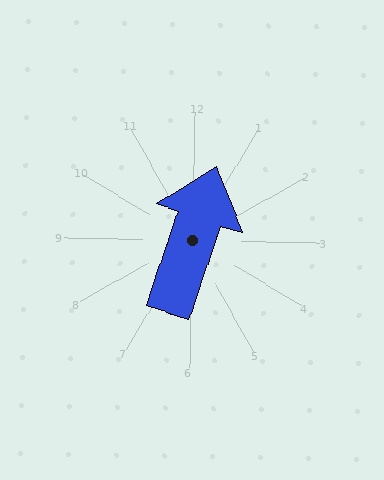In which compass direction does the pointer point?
North.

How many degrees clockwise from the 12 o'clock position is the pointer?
Approximately 18 degrees.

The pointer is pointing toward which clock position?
Roughly 1 o'clock.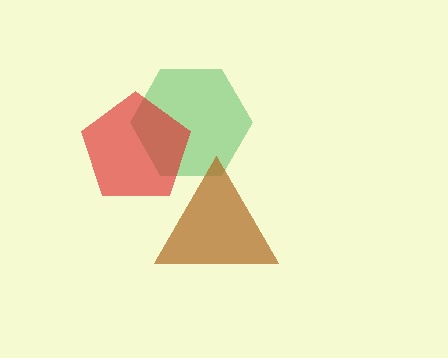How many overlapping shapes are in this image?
There are 3 overlapping shapes in the image.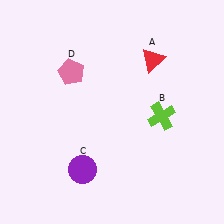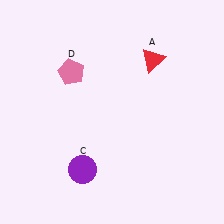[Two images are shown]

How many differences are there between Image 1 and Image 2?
There is 1 difference between the two images.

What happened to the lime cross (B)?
The lime cross (B) was removed in Image 2. It was in the bottom-right area of Image 1.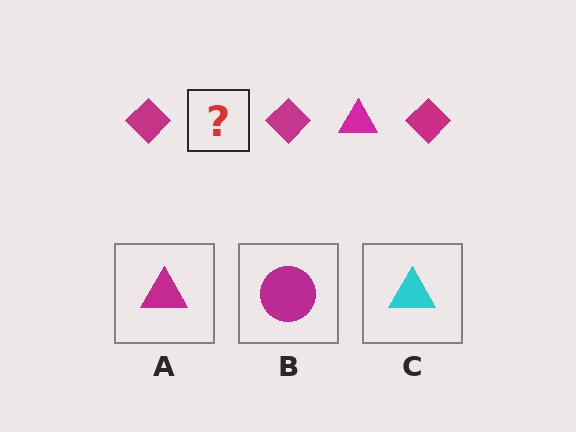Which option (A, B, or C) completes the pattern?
A.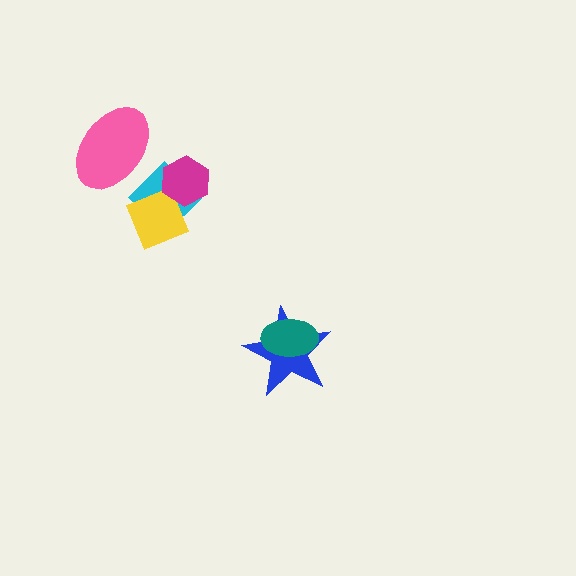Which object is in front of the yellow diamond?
The magenta hexagon is in front of the yellow diamond.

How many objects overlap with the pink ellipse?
0 objects overlap with the pink ellipse.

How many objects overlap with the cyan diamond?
2 objects overlap with the cyan diamond.